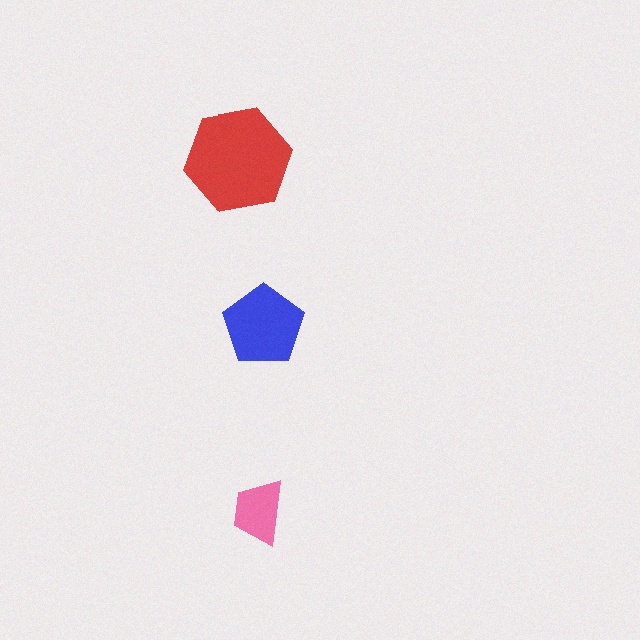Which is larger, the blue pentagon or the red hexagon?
The red hexagon.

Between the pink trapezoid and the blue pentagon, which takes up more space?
The blue pentagon.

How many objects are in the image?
There are 3 objects in the image.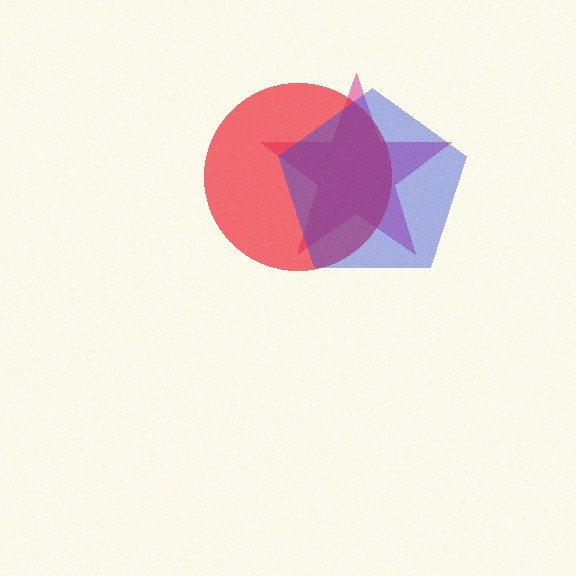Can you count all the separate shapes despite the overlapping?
Yes, there are 3 separate shapes.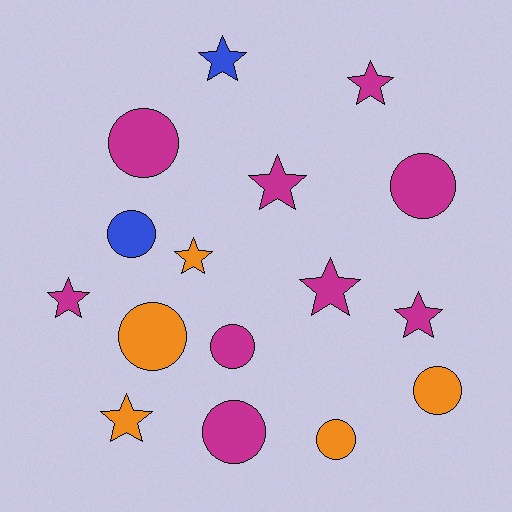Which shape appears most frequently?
Circle, with 8 objects.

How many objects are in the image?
There are 16 objects.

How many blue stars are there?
There is 1 blue star.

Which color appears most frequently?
Magenta, with 9 objects.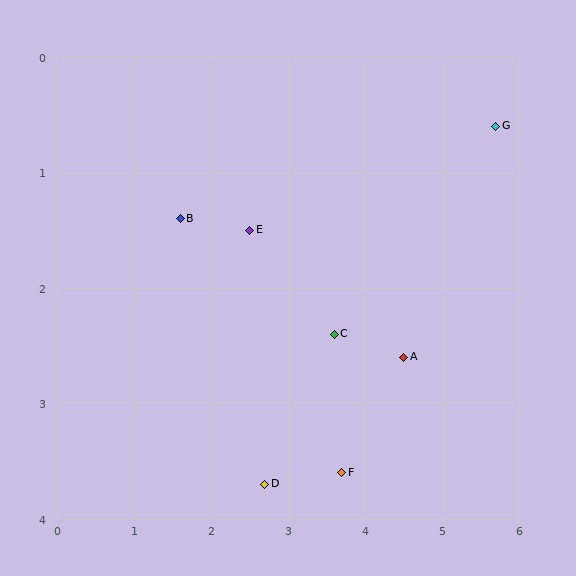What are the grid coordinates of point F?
Point F is at approximately (3.7, 3.6).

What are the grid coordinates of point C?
Point C is at approximately (3.6, 2.4).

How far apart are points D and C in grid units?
Points D and C are about 1.6 grid units apart.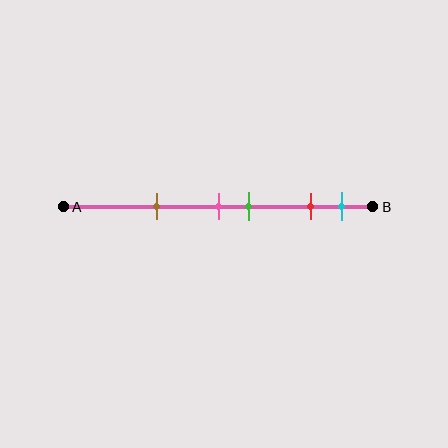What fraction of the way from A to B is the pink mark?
The pink mark is approximately 50% (0.5) of the way from A to B.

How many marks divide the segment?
There are 5 marks dividing the segment.